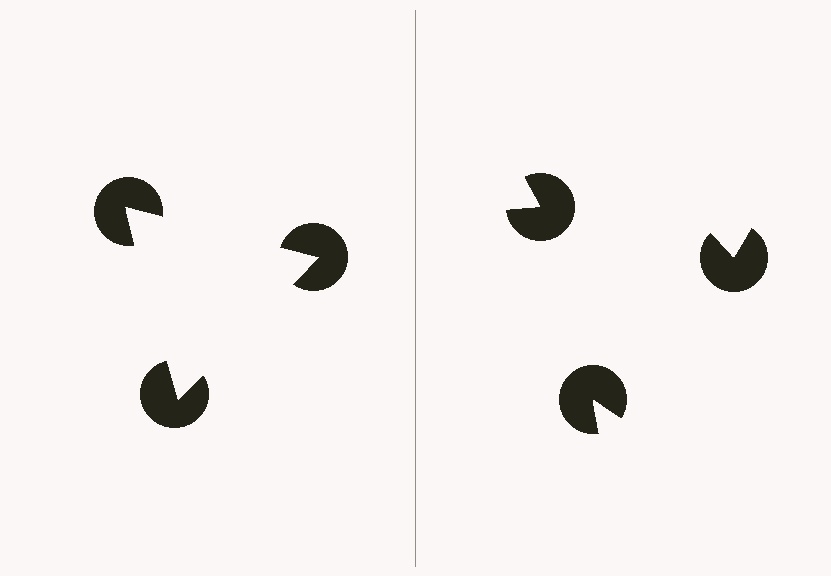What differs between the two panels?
The pac-man discs are positioned identically on both sides; only the wedge orientations differ. On the left they align to a triangle; on the right they are misaligned.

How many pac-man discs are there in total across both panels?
6 — 3 on each side.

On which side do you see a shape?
An illusory triangle appears on the left side. On the right side the wedge cuts are rotated, so no coherent shape forms.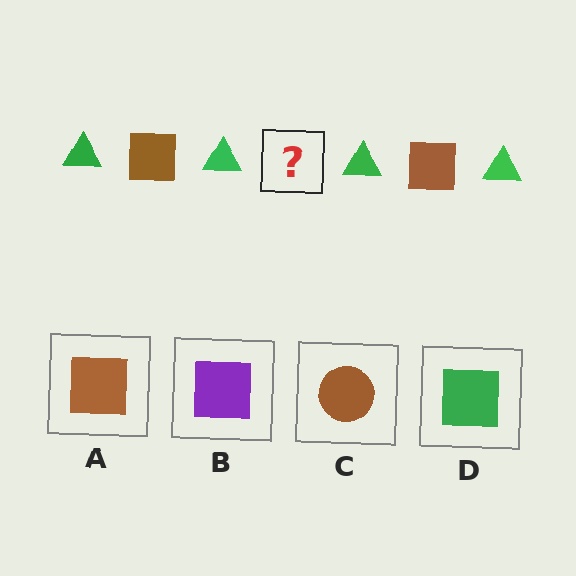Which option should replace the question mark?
Option A.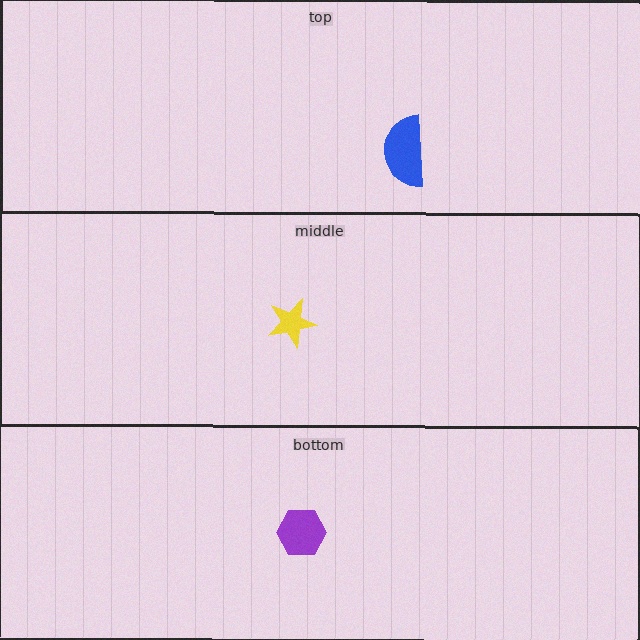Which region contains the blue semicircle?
The top region.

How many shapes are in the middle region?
1.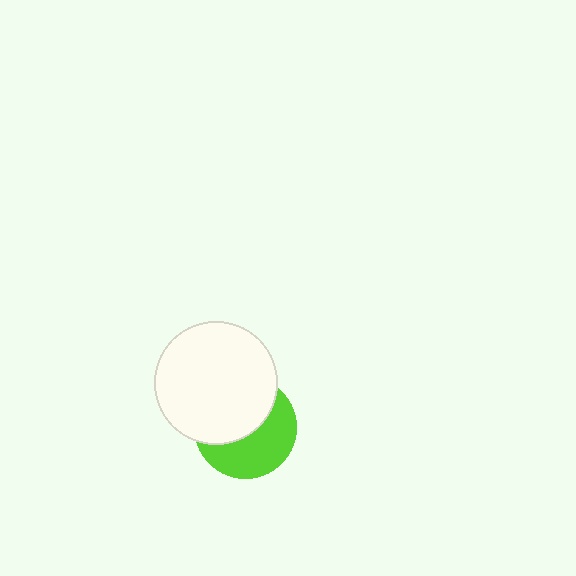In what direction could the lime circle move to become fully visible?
The lime circle could move toward the lower-right. That would shift it out from behind the white circle entirely.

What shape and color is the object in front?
The object in front is a white circle.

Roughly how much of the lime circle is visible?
About half of it is visible (roughly 49%).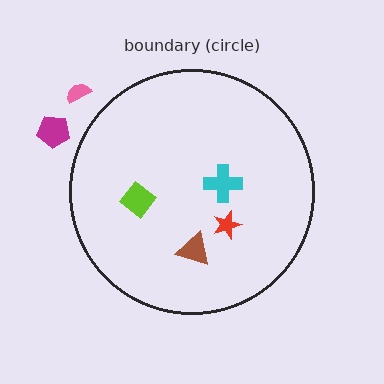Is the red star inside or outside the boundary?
Inside.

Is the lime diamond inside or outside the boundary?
Inside.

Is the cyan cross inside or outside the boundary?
Inside.